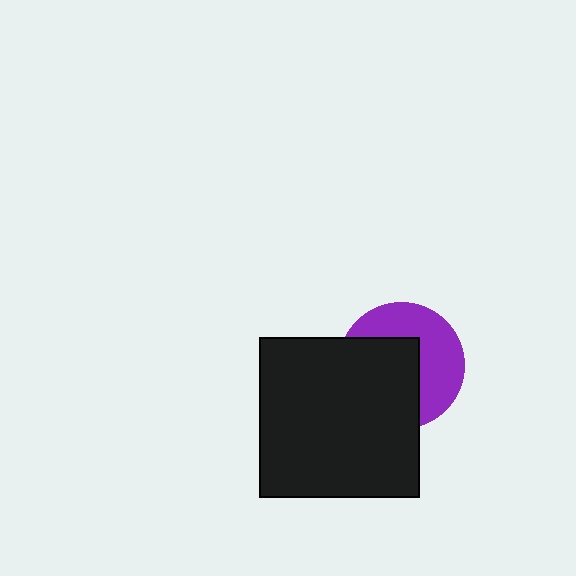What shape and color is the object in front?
The object in front is a black square.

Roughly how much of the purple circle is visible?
About half of it is visible (roughly 48%).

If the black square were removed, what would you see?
You would see the complete purple circle.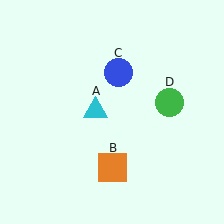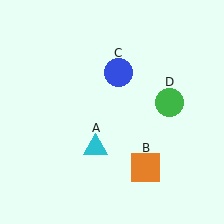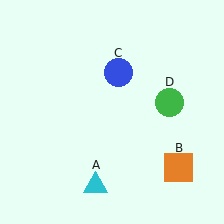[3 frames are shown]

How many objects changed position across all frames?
2 objects changed position: cyan triangle (object A), orange square (object B).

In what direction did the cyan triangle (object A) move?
The cyan triangle (object A) moved down.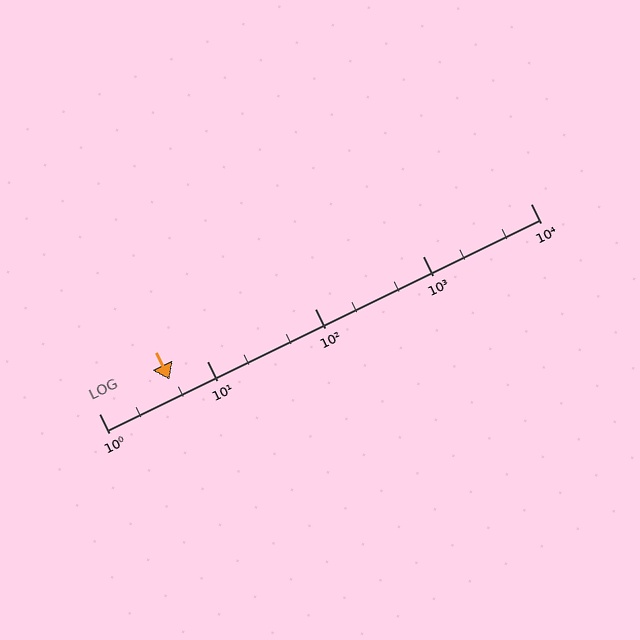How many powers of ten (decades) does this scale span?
The scale spans 4 decades, from 1 to 10000.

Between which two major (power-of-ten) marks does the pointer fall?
The pointer is between 1 and 10.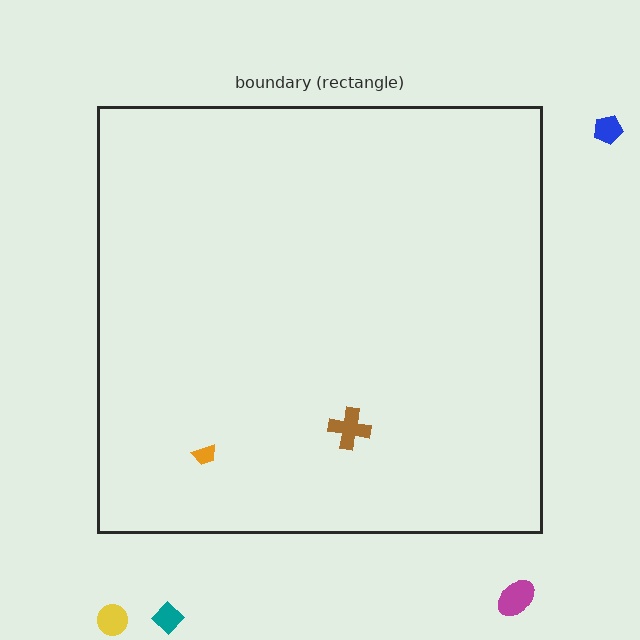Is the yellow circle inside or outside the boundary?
Outside.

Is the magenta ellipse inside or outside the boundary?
Outside.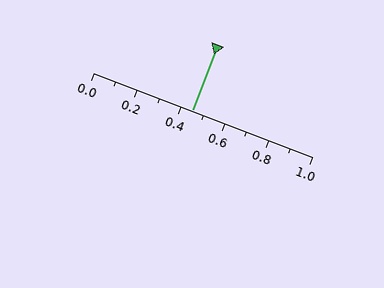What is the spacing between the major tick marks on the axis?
The major ticks are spaced 0.2 apart.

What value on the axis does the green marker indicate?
The marker indicates approximately 0.45.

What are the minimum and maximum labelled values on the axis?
The axis runs from 0.0 to 1.0.